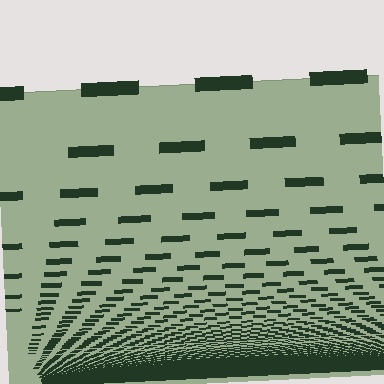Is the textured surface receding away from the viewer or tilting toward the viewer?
The surface appears to tilt toward the viewer. Texture elements get larger and sparser toward the top.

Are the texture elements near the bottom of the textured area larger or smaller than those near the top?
Smaller. The gradient is inverted — elements near the bottom are smaller and denser.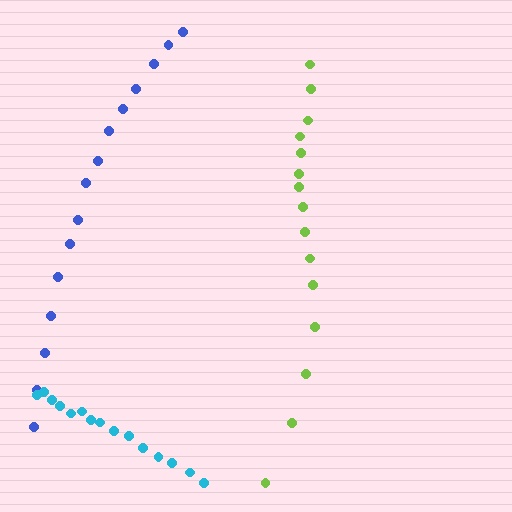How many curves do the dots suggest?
There are 3 distinct paths.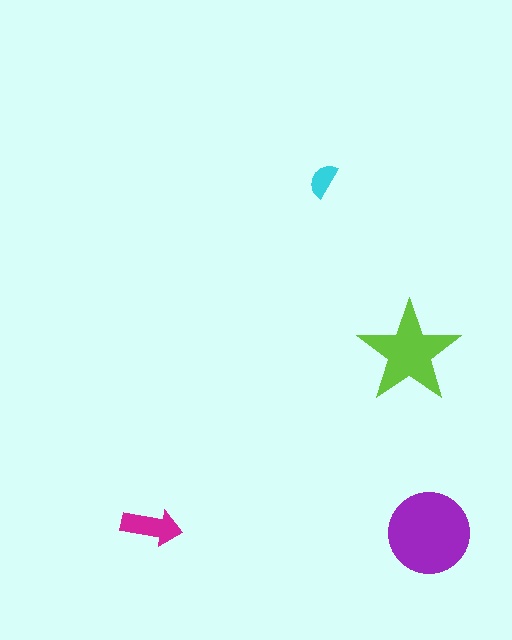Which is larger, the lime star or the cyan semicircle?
The lime star.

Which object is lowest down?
The purple circle is bottommost.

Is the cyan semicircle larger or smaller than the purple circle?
Smaller.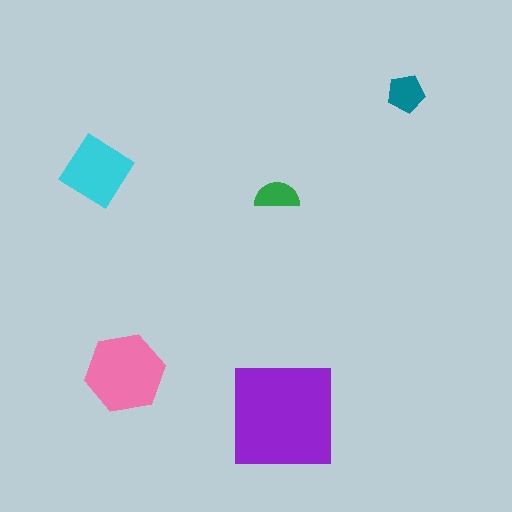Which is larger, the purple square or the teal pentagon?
The purple square.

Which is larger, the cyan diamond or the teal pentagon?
The cyan diamond.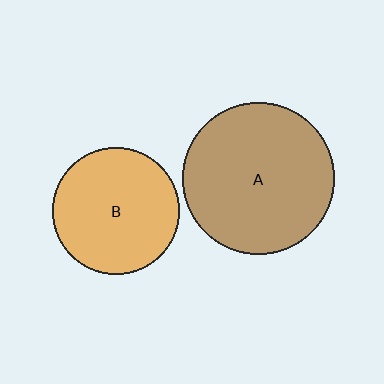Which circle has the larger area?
Circle A (brown).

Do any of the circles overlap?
No, none of the circles overlap.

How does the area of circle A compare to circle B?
Approximately 1.4 times.